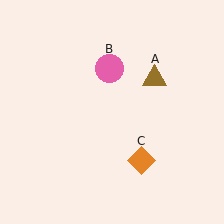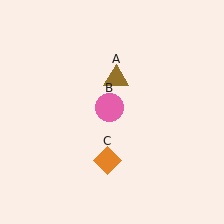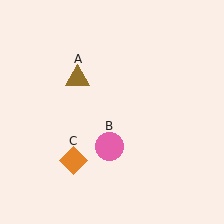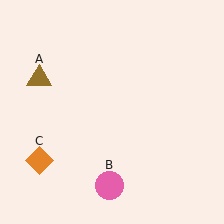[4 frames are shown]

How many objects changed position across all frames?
3 objects changed position: brown triangle (object A), pink circle (object B), orange diamond (object C).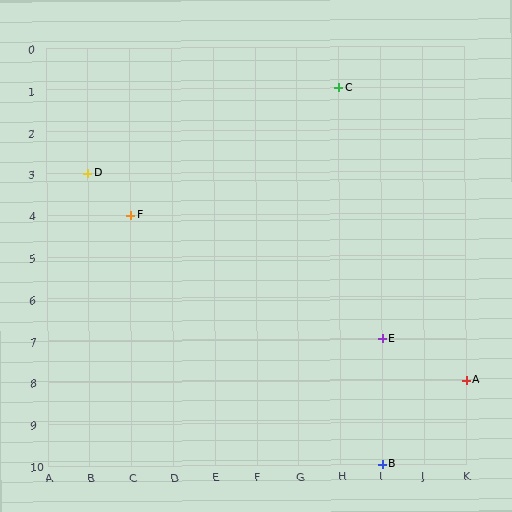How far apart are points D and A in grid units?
Points D and A are 9 columns and 5 rows apart (about 10.3 grid units diagonally).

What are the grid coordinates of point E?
Point E is at grid coordinates (I, 7).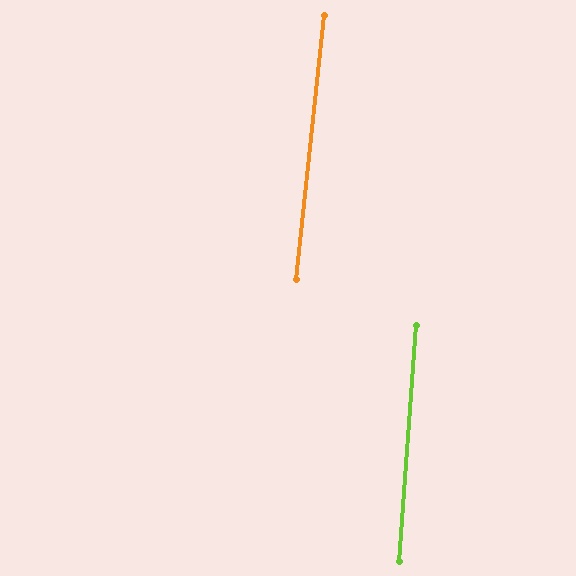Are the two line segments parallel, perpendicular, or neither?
Parallel — their directions differ by only 1.8°.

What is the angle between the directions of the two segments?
Approximately 2 degrees.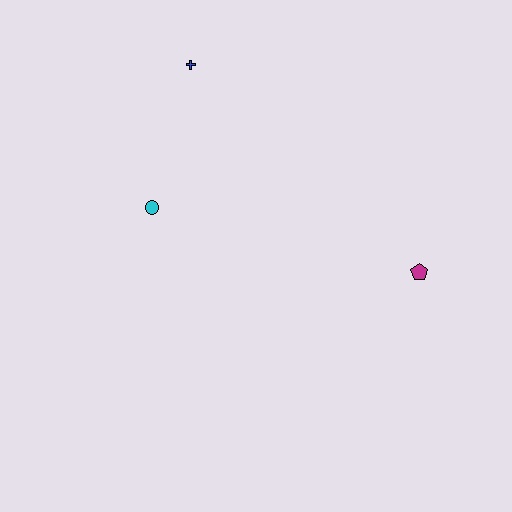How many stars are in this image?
There are no stars.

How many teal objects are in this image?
There are no teal objects.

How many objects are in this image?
There are 3 objects.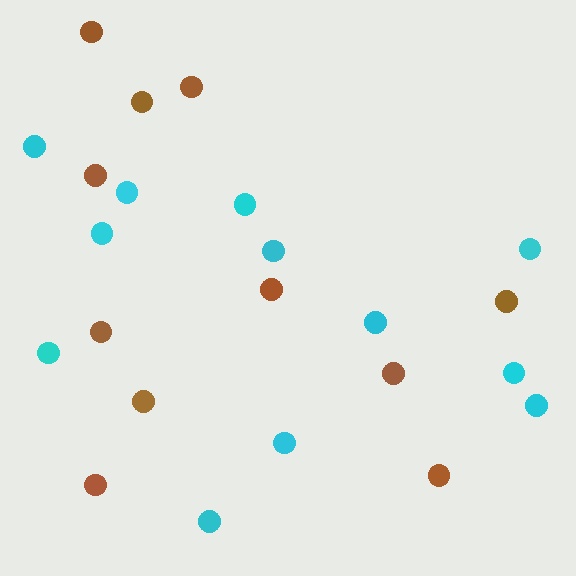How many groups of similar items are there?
There are 2 groups: one group of cyan circles (12) and one group of brown circles (11).